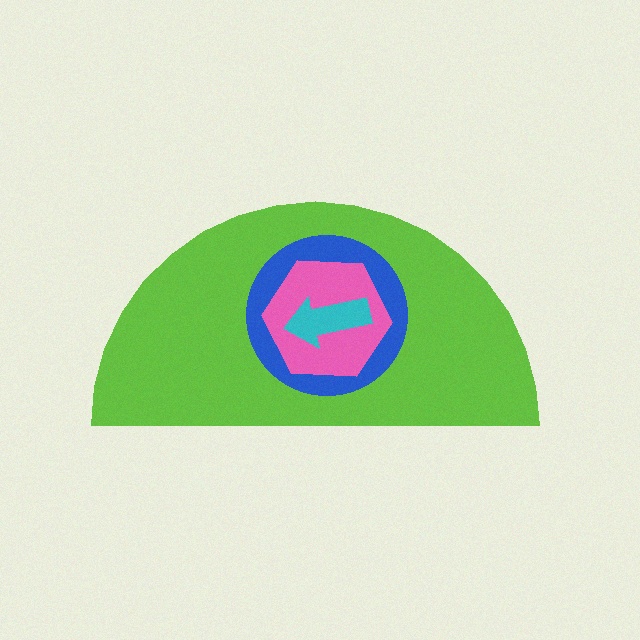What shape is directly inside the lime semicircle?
The blue circle.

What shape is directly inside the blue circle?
The pink hexagon.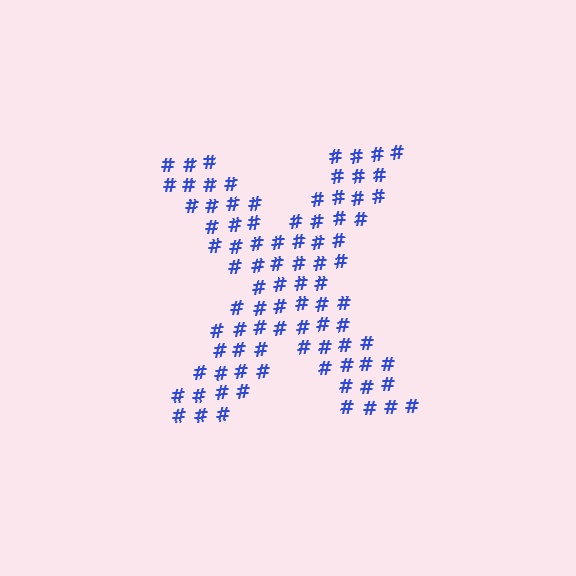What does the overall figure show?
The overall figure shows the letter X.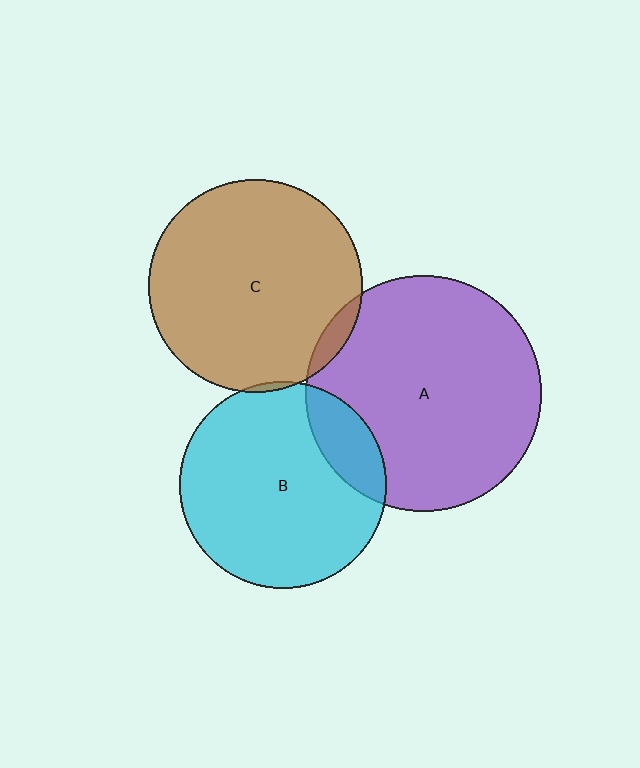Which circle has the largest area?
Circle A (purple).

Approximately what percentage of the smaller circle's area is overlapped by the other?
Approximately 5%.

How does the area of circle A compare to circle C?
Approximately 1.2 times.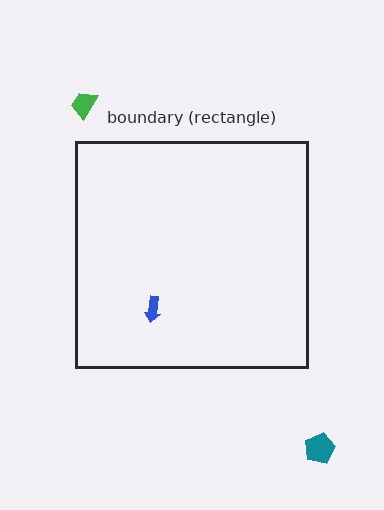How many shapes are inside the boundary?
1 inside, 2 outside.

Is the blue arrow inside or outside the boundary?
Inside.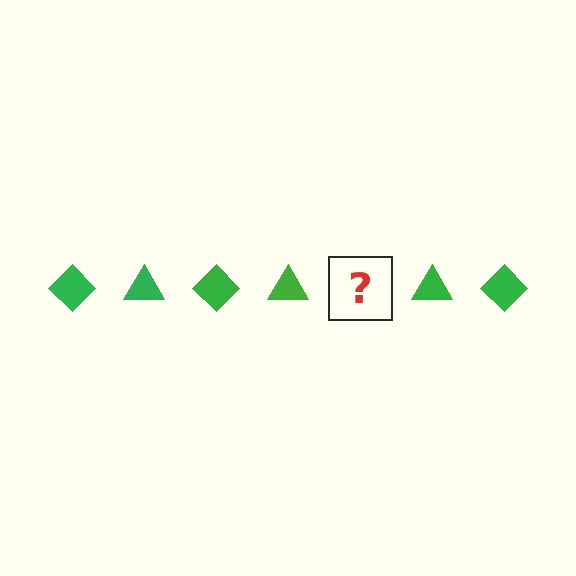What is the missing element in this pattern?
The missing element is a green diamond.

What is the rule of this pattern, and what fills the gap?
The rule is that the pattern cycles through diamond, triangle shapes in green. The gap should be filled with a green diamond.